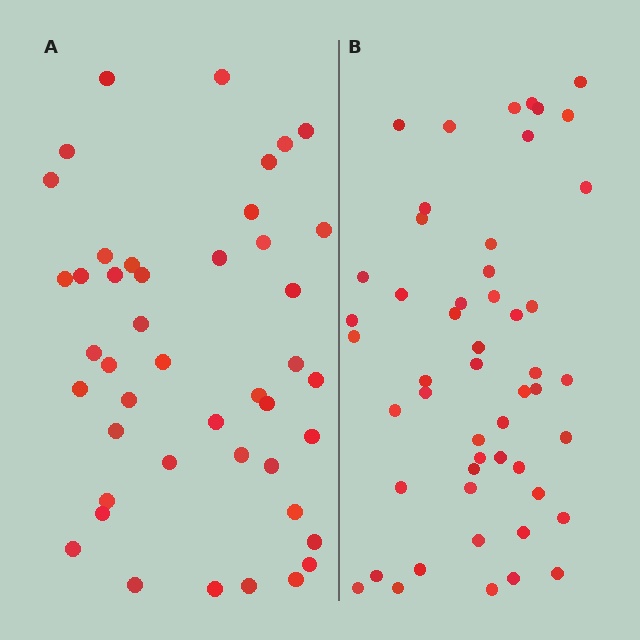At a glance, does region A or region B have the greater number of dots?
Region B (the right region) has more dots.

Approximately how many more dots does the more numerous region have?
Region B has roughly 8 or so more dots than region A.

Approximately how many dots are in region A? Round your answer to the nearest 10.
About 40 dots. (The exact count is 44, which rounds to 40.)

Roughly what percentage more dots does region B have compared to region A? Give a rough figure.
About 15% more.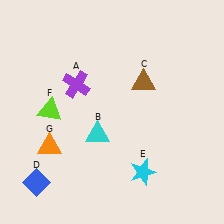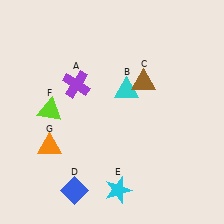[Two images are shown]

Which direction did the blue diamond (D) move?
The blue diamond (D) moved right.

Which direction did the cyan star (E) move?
The cyan star (E) moved left.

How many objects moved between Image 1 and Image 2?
3 objects moved between the two images.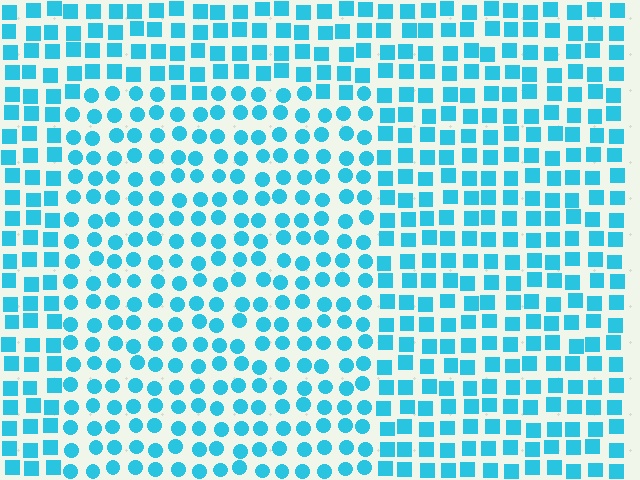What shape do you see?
I see a rectangle.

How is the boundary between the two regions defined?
The boundary is defined by a change in element shape: circles inside vs. squares outside. All elements share the same color and spacing.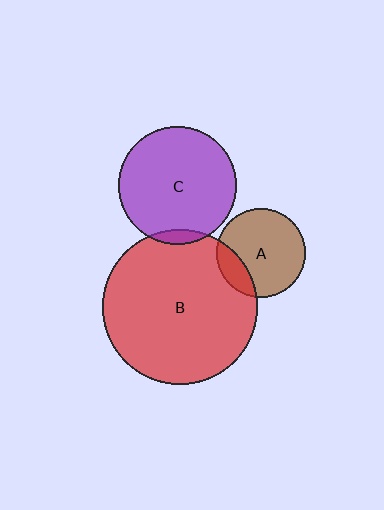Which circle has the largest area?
Circle B (red).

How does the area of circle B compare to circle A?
Approximately 3.0 times.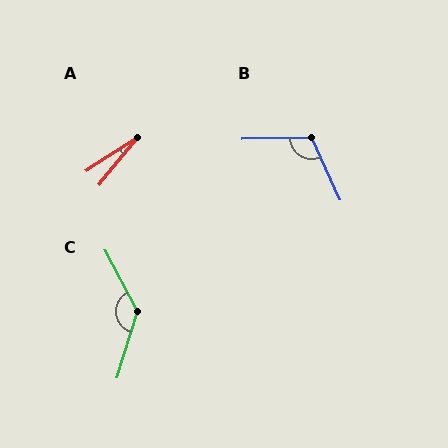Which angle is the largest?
C, at approximately 135 degrees.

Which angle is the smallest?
A, at approximately 19 degrees.